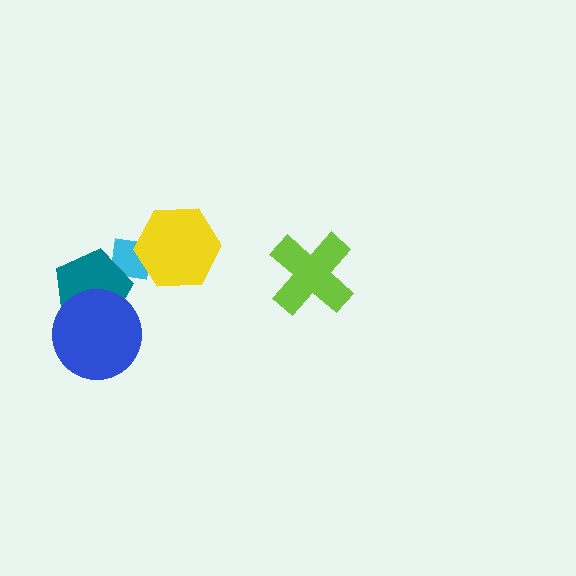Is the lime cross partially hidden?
No, no other shape covers it.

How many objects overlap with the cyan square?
2 objects overlap with the cyan square.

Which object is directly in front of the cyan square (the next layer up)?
The teal pentagon is directly in front of the cyan square.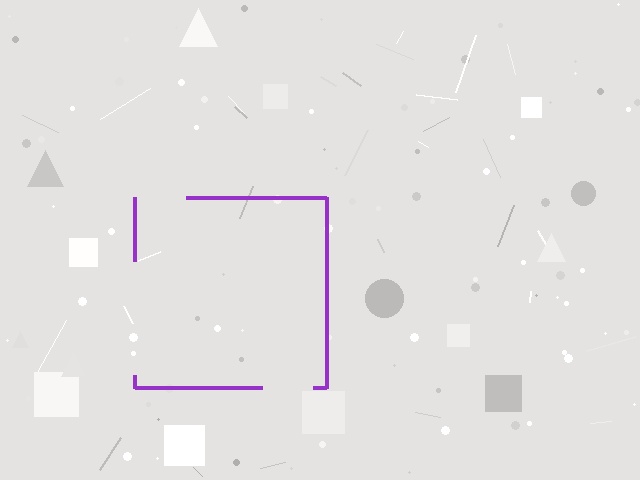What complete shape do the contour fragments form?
The contour fragments form a square.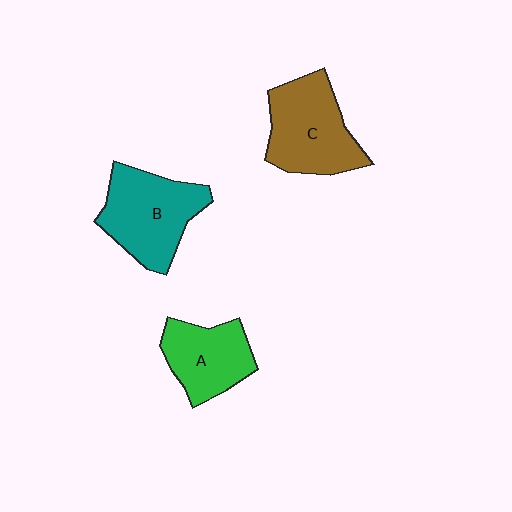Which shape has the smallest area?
Shape A (green).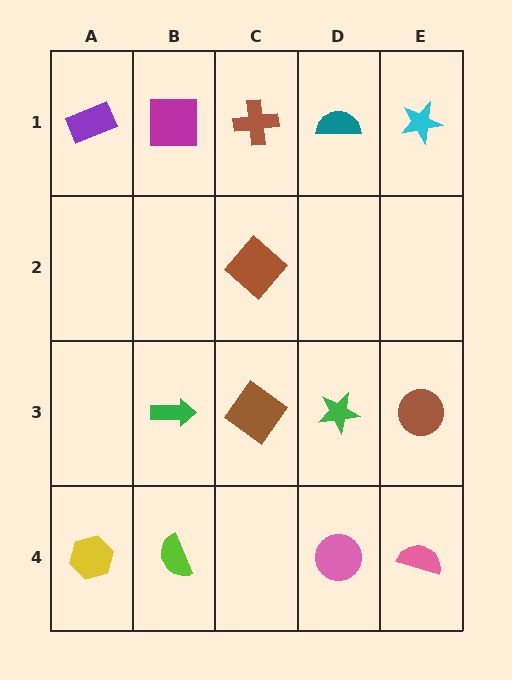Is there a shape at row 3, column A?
No, that cell is empty.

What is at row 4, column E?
A pink semicircle.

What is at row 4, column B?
A lime semicircle.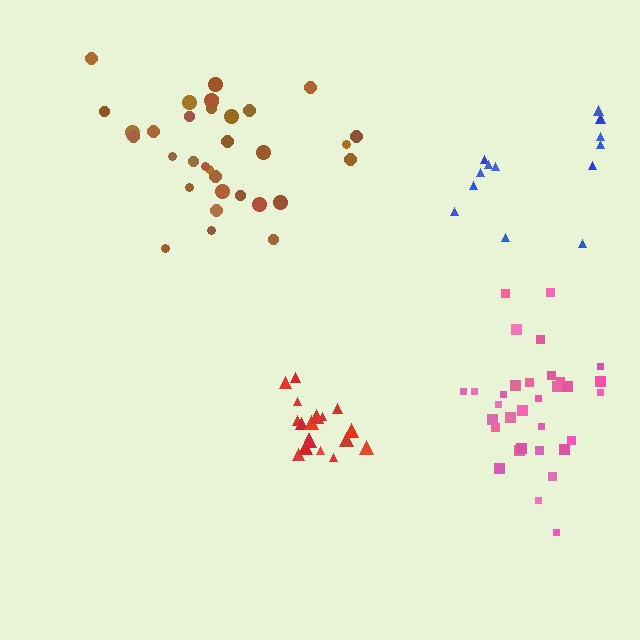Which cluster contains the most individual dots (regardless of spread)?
Brown (34).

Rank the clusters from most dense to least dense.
red, pink, brown, blue.